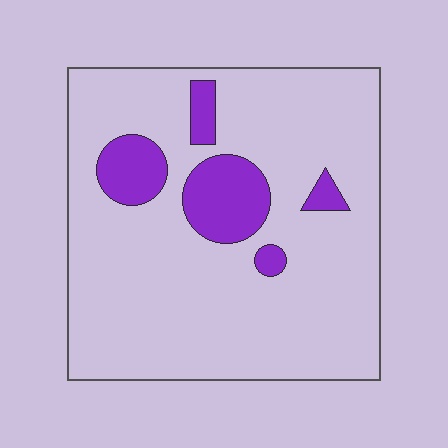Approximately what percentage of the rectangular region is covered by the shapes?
Approximately 15%.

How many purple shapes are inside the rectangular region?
5.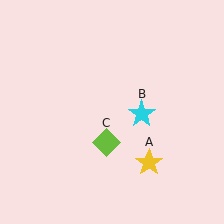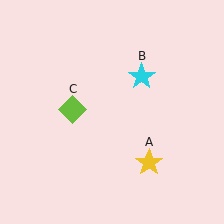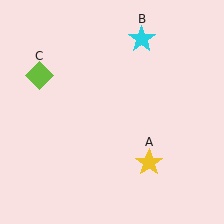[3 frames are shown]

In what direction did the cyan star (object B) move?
The cyan star (object B) moved up.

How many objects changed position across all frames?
2 objects changed position: cyan star (object B), lime diamond (object C).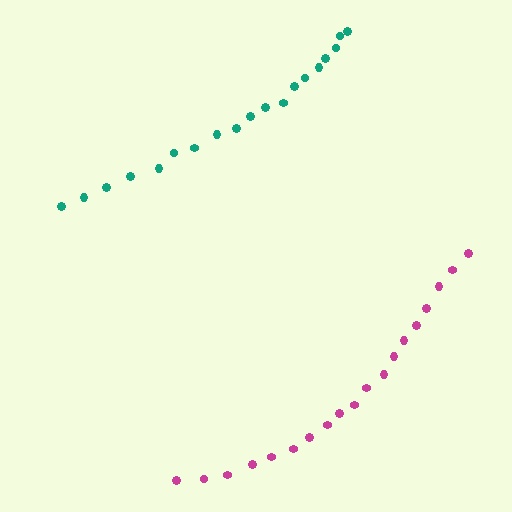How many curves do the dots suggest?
There are 2 distinct paths.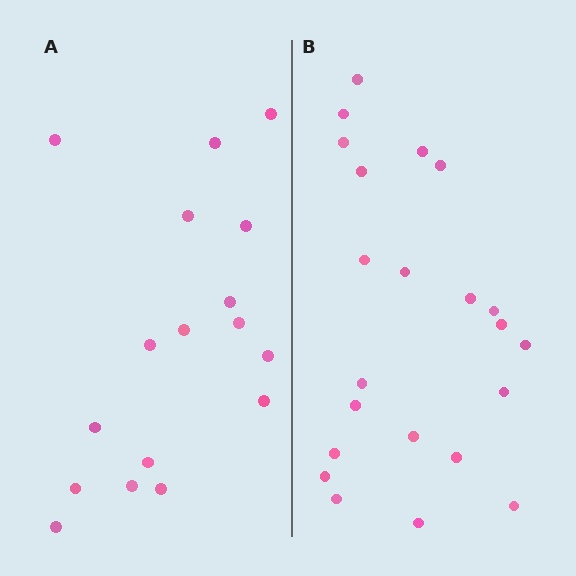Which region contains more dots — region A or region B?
Region B (the right region) has more dots.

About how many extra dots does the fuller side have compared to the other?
Region B has about 5 more dots than region A.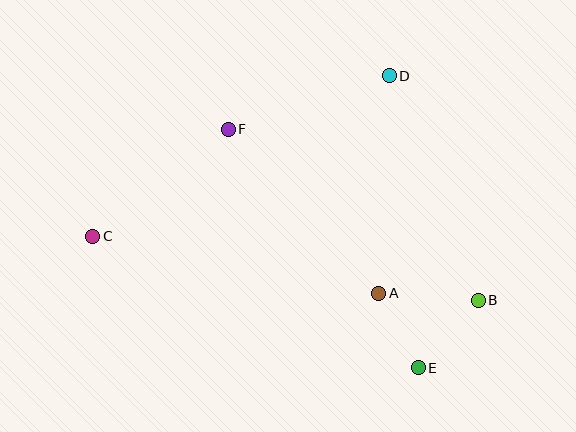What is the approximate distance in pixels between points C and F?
The distance between C and F is approximately 173 pixels.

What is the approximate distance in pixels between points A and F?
The distance between A and F is approximately 223 pixels.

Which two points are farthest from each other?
Points B and C are farthest from each other.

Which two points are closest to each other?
Points A and E are closest to each other.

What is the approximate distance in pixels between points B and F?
The distance between B and F is approximately 303 pixels.